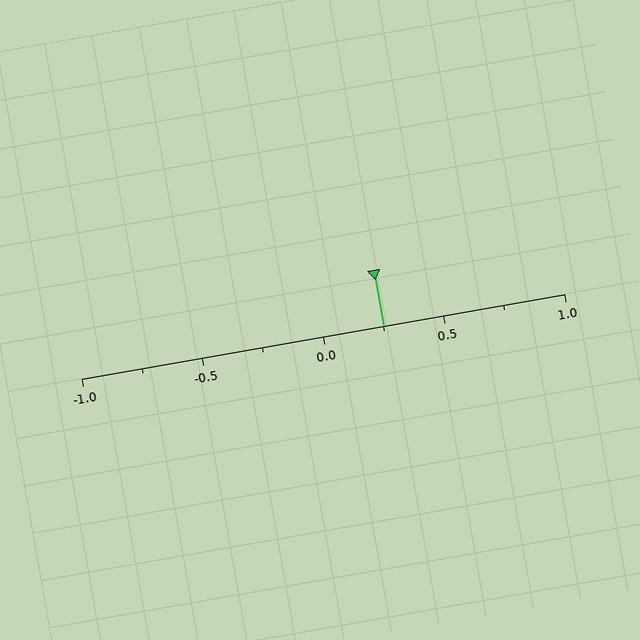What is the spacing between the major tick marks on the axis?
The major ticks are spaced 0.5 apart.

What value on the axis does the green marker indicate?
The marker indicates approximately 0.25.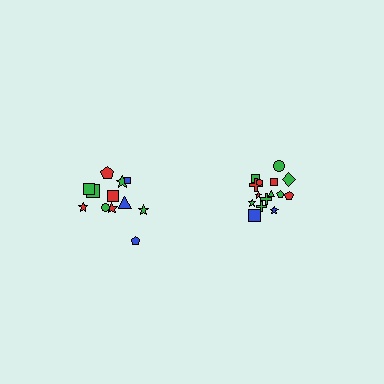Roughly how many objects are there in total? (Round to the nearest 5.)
Roughly 25 objects in total.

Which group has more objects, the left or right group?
The right group.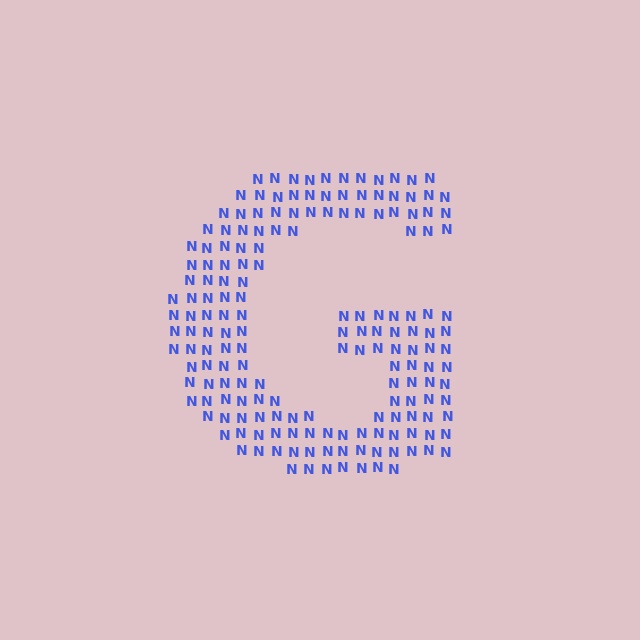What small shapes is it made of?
It is made of small letter N's.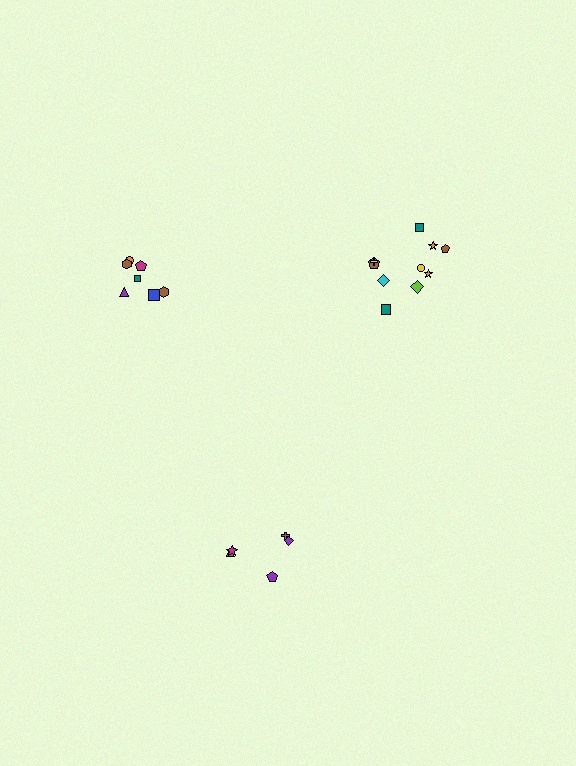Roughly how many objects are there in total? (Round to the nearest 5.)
Roughly 20 objects in total.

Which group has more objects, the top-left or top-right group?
The top-right group.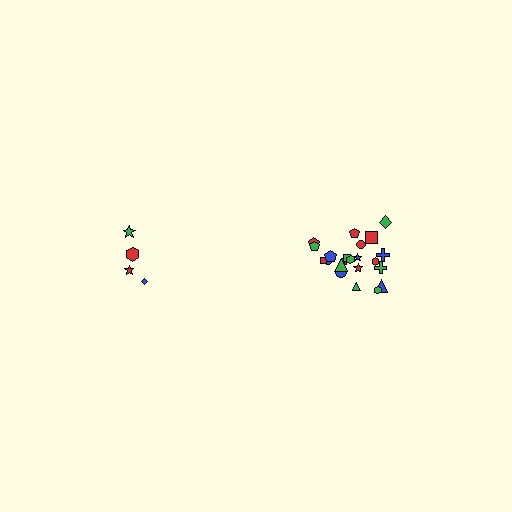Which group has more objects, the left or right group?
The right group.